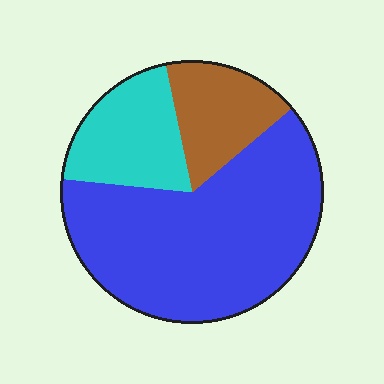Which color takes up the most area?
Blue, at roughly 65%.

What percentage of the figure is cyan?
Cyan covers about 20% of the figure.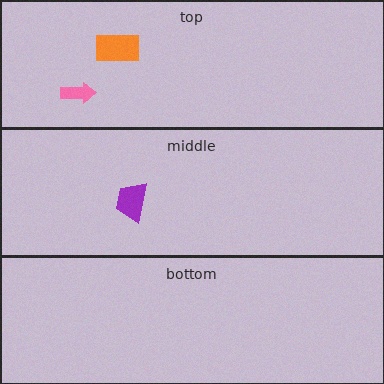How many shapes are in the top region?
2.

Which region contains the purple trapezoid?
The middle region.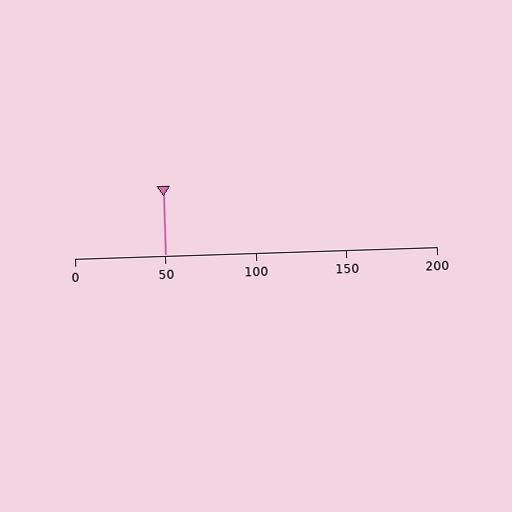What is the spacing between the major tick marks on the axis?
The major ticks are spaced 50 apart.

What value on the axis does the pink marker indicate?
The marker indicates approximately 50.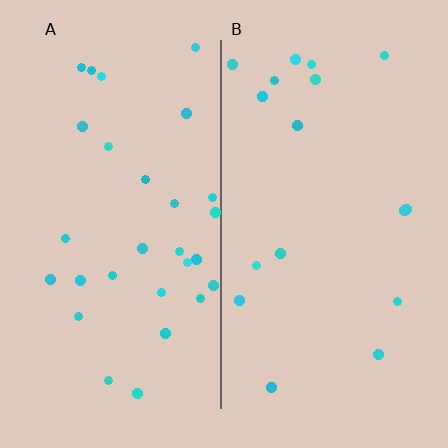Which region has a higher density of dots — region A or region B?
A (the left).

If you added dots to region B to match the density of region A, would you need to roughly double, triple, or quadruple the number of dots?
Approximately double.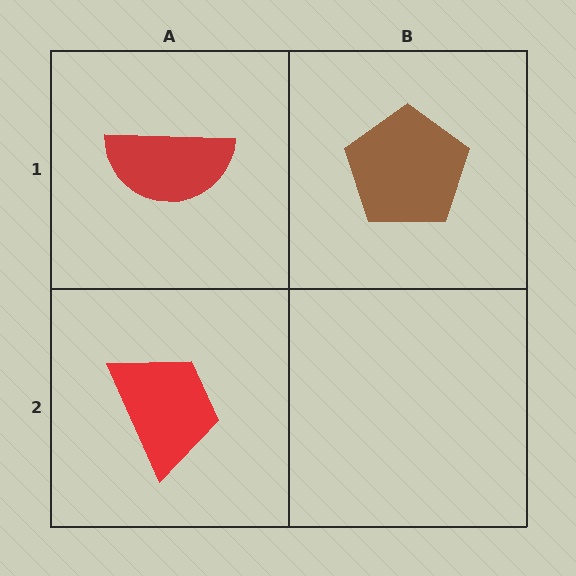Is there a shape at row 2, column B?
No, that cell is empty.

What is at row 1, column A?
A red semicircle.